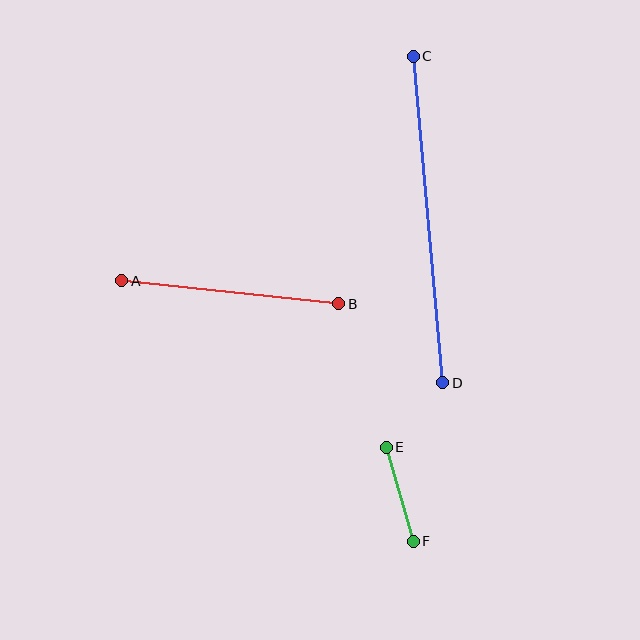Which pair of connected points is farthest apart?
Points C and D are farthest apart.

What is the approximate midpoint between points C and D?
The midpoint is at approximately (428, 220) pixels.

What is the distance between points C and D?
The distance is approximately 327 pixels.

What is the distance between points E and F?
The distance is approximately 98 pixels.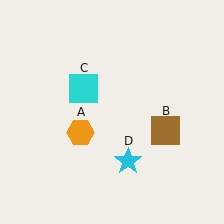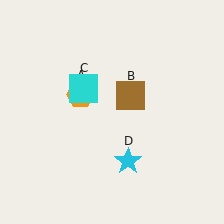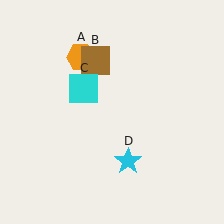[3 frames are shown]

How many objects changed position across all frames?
2 objects changed position: orange hexagon (object A), brown square (object B).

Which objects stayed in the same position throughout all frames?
Cyan square (object C) and cyan star (object D) remained stationary.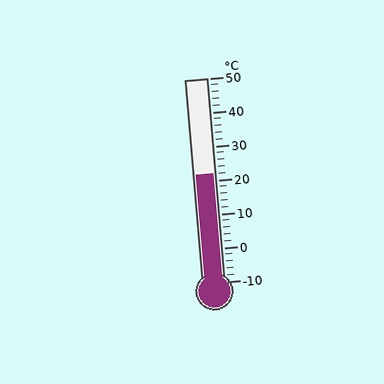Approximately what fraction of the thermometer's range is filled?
The thermometer is filled to approximately 55% of its range.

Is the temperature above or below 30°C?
The temperature is below 30°C.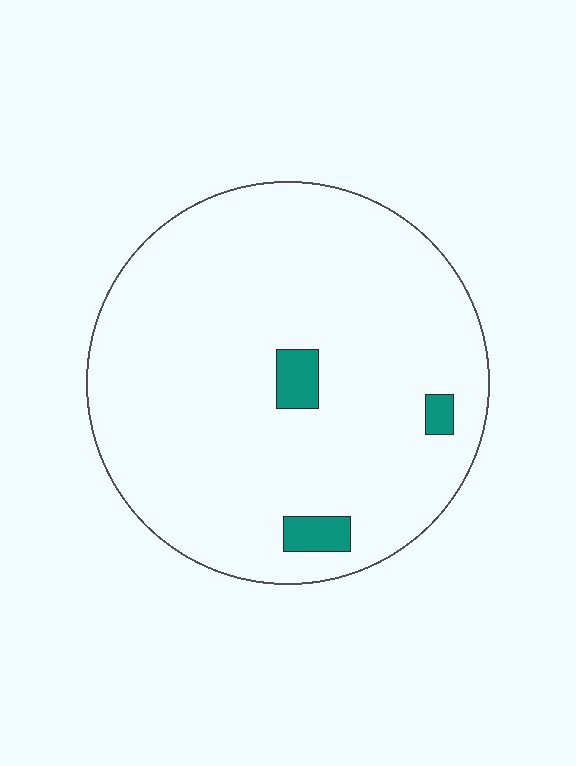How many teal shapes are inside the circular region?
3.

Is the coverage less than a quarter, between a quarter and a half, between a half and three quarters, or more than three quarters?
Less than a quarter.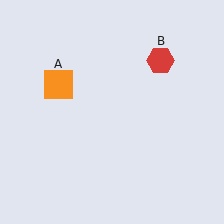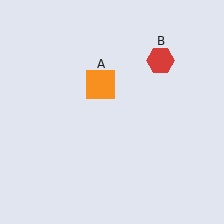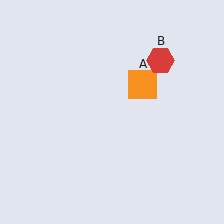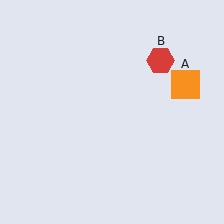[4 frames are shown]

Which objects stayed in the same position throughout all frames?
Red hexagon (object B) remained stationary.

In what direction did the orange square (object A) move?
The orange square (object A) moved right.